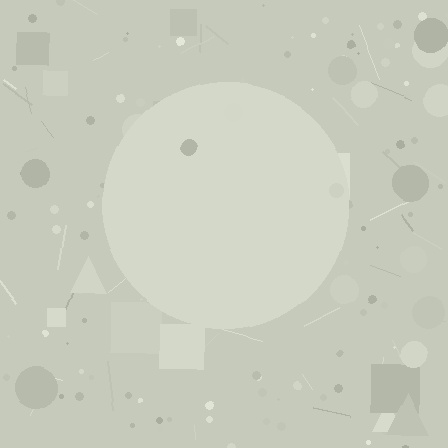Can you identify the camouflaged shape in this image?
The camouflaged shape is a circle.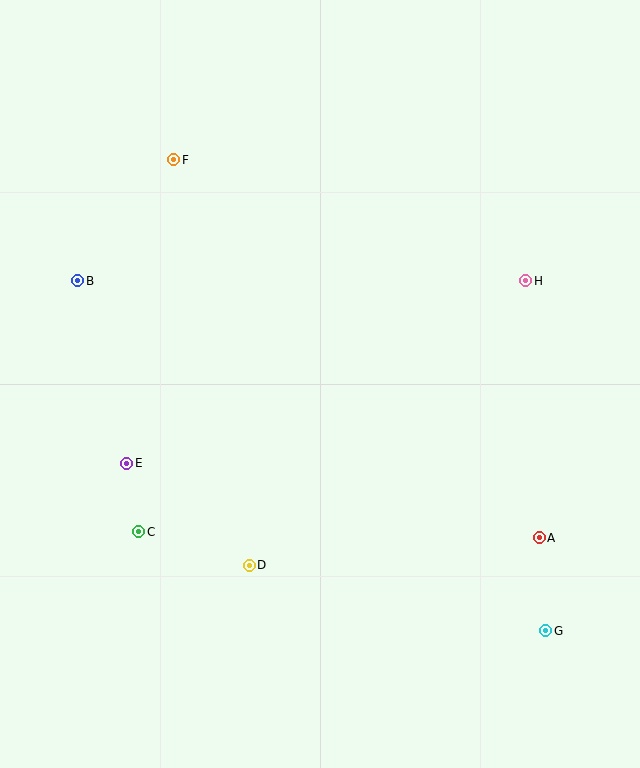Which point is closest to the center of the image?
Point D at (249, 565) is closest to the center.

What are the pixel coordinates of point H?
Point H is at (526, 281).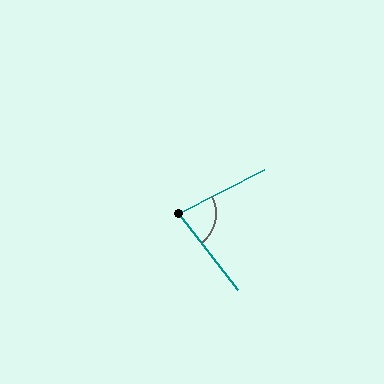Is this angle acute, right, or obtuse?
It is acute.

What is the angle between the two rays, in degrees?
Approximately 79 degrees.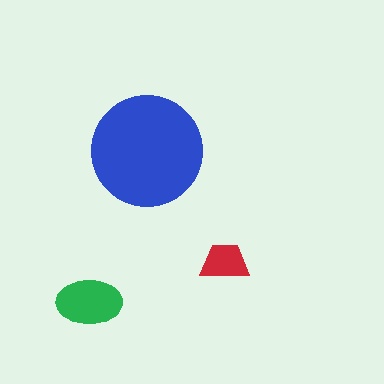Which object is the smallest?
The red trapezoid.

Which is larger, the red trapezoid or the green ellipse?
The green ellipse.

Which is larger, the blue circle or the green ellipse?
The blue circle.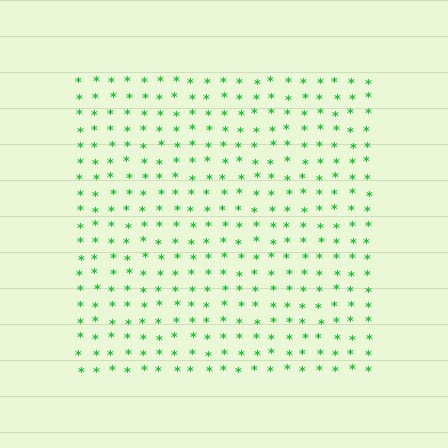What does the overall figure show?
The overall figure shows a square.